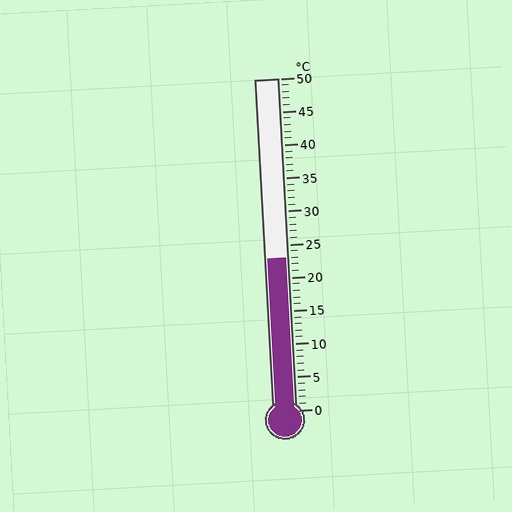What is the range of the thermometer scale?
The thermometer scale ranges from 0°C to 50°C.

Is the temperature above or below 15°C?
The temperature is above 15°C.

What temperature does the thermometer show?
The thermometer shows approximately 23°C.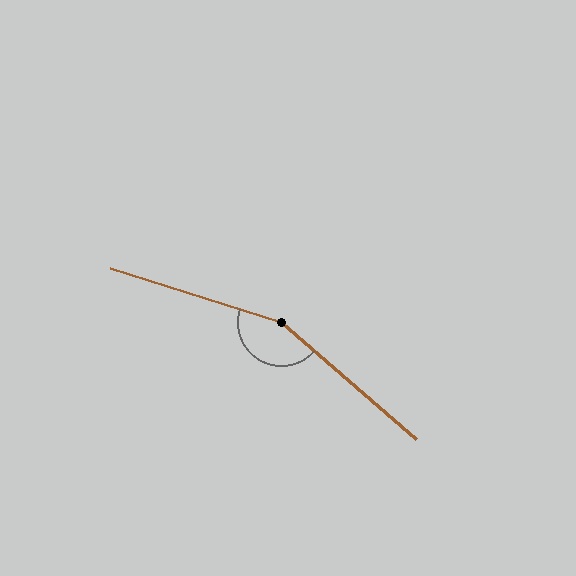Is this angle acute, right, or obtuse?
It is obtuse.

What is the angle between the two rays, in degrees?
Approximately 156 degrees.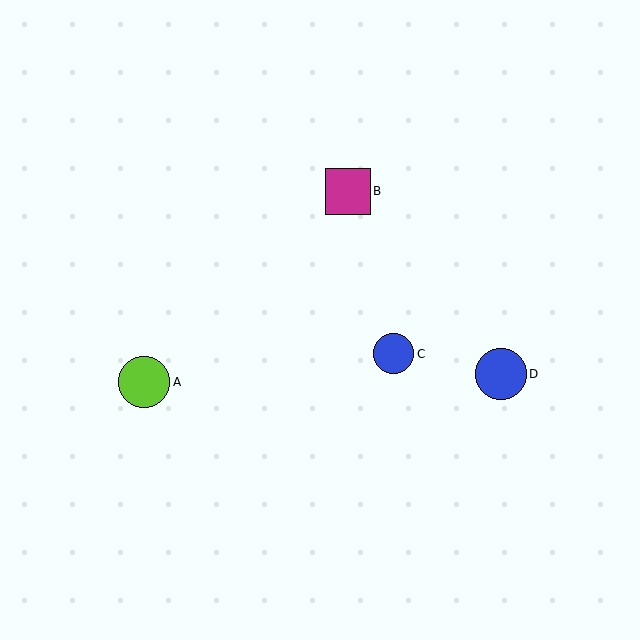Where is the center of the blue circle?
The center of the blue circle is at (394, 354).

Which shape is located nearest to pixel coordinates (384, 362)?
The blue circle (labeled C) at (394, 354) is nearest to that location.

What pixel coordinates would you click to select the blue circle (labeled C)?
Click at (394, 354) to select the blue circle C.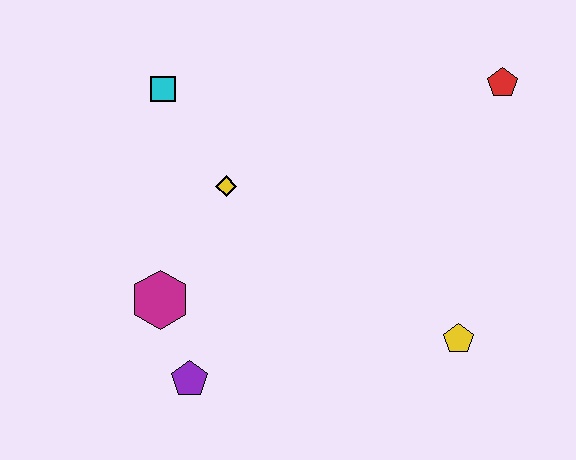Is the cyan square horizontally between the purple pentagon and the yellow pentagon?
No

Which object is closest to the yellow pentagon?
The red pentagon is closest to the yellow pentagon.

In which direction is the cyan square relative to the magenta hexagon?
The cyan square is above the magenta hexagon.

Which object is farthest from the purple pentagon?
The red pentagon is farthest from the purple pentagon.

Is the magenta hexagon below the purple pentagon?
No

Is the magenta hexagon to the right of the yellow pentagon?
No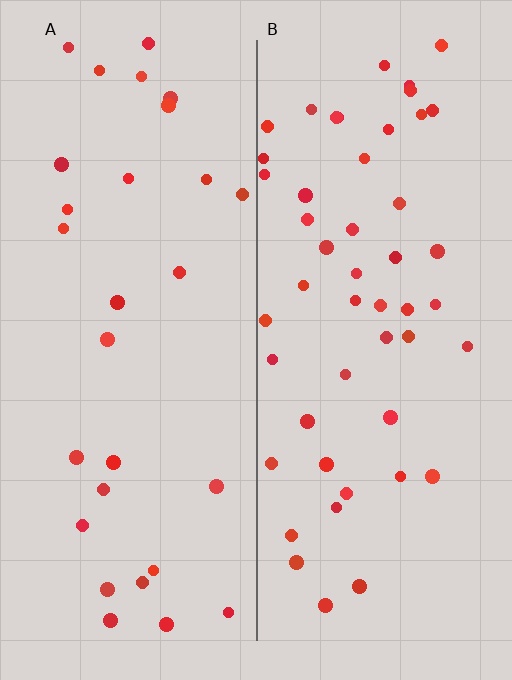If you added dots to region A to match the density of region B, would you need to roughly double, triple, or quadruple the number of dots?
Approximately double.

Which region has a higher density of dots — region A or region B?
B (the right).